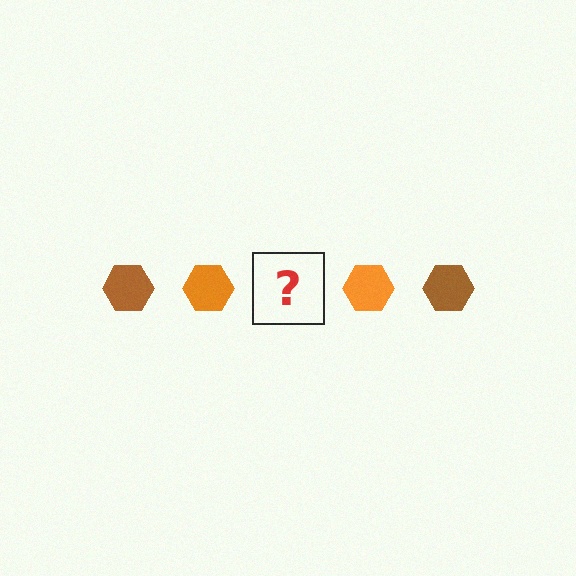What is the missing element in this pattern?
The missing element is a brown hexagon.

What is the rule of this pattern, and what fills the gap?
The rule is that the pattern cycles through brown, orange hexagons. The gap should be filled with a brown hexagon.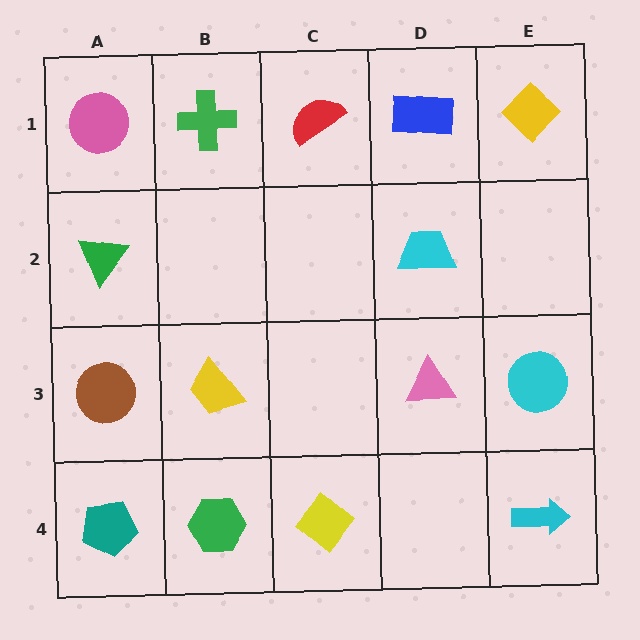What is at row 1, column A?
A pink circle.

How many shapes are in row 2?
2 shapes.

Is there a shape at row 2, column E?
No, that cell is empty.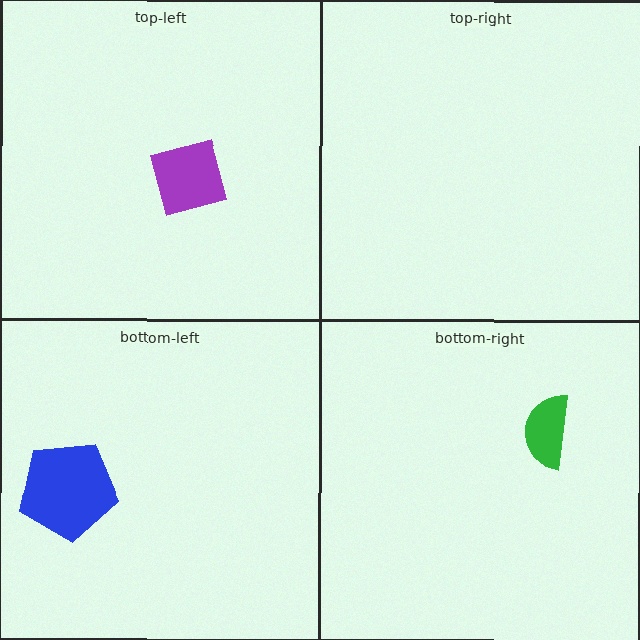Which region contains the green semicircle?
The bottom-right region.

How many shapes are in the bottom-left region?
1.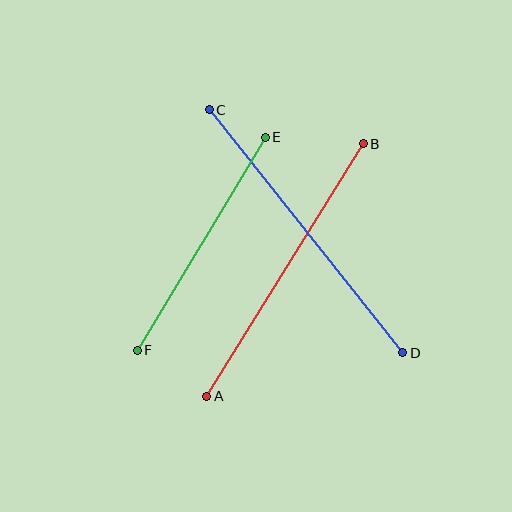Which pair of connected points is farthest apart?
Points C and D are farthest apart.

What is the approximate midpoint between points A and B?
The midpoint is at approximately (285, 270) pixels.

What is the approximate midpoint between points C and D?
The midpoint is at approximately (306, 231) pixels.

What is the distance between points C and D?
The distance is approximately 311 pixels.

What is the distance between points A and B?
The distance is approximately 296 pixels.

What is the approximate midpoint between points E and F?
The midpoint is at approximately (201, 244) pixels.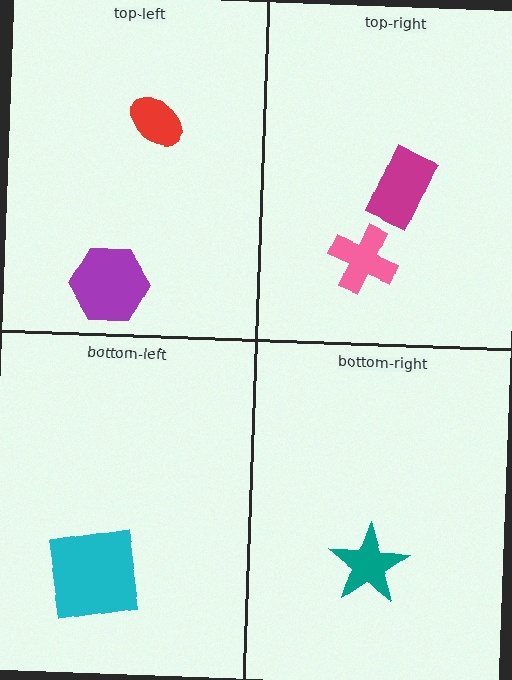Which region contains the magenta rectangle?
The top-right region.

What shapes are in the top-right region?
The pink cross, the magenta rectangle.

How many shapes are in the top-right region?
2.